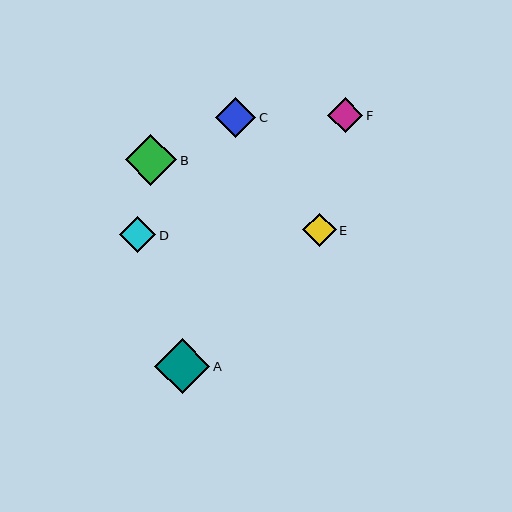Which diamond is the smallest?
Diamond E is the smallest with a size of approximately 33 pixels.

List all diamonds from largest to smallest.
From largest to smallest: A, B, C, D, F, E.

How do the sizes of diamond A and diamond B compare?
Diamond A and diamond B are approximately the same size.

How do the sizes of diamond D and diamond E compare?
Diamond D and diamond E are approximately the same size.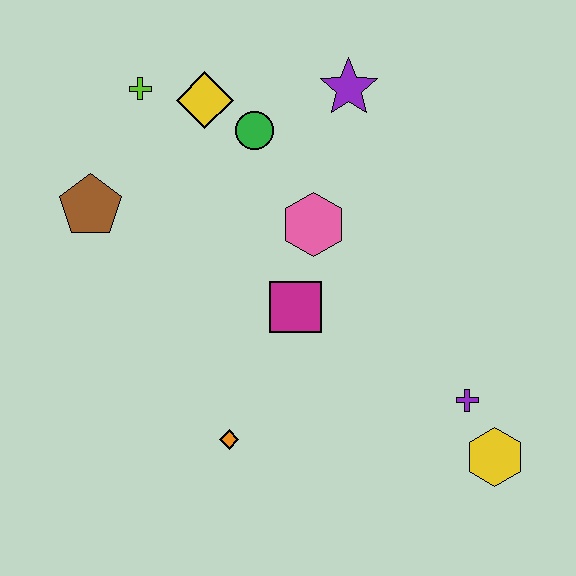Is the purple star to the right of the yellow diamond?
Yes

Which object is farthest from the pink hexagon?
The yellow hexagon is farthest from the pink hexagon.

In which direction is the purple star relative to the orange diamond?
The purple star is above the orange diamond.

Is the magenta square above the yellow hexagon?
Yes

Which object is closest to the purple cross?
The yellow hexagon is closest to the purple cross.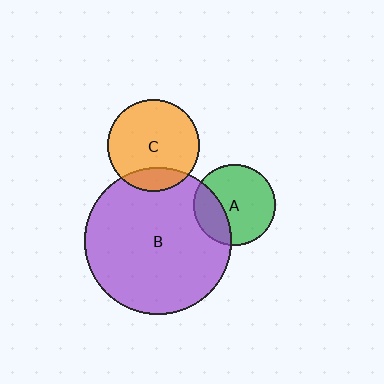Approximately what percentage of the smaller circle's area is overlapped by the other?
Approximately 15%.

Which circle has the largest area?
Circle B (purple).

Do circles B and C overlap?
Yes.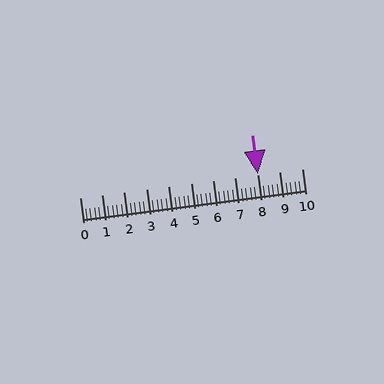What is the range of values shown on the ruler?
The ruler shows values from 0 to 10.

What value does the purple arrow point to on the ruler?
The purple arrow points to approximately 8.0.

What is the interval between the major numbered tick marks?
The major tick marks are spaced 1 units apart.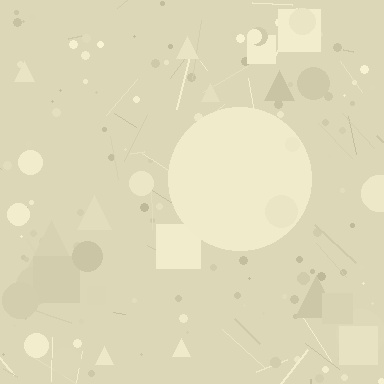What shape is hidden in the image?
A circle is hidden in the image.